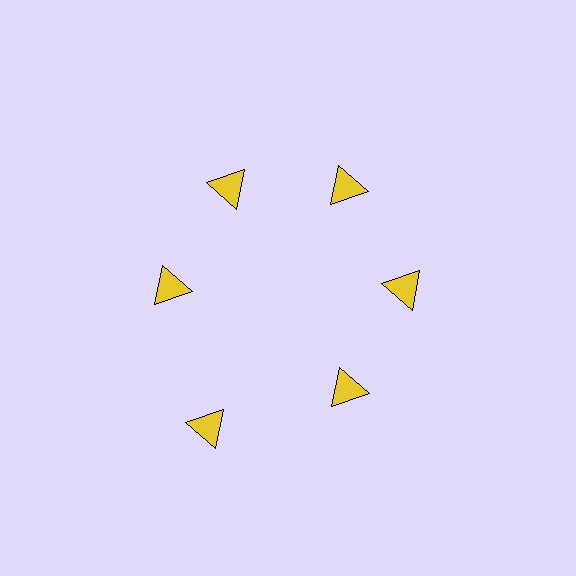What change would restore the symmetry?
The symmetry would be restored by moving it inward, back onto the ring so that all 6 triangles sit at equal angles and equal distance from the center.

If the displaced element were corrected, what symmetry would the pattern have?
It would have 6-fold rotational symmetry — the pattern would map onto itself every 60 degrees.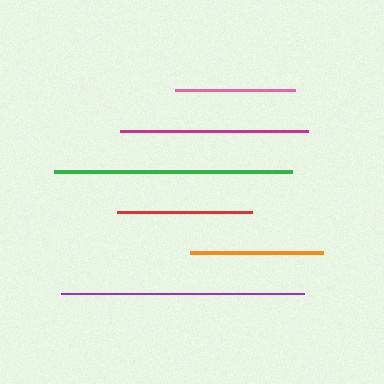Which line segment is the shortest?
The pink line is the shortest at approximately 120 pixels.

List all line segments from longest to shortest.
From longest to shortest: purple, green, magenta, red, orange, pink.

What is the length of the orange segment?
The orange segment is approximately 134 pixels long.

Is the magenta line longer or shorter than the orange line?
The magenta line is longer than the orange line.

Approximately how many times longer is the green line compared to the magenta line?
The green line is approximately 1.3 times the length of the magenta line.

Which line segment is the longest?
The purple line is the longest at approximately 243 pixels.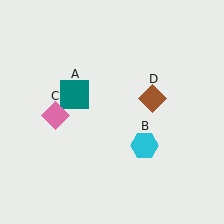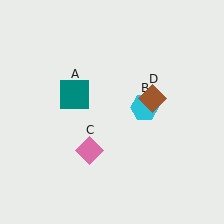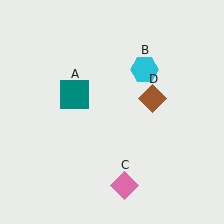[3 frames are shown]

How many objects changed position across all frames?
2 objects changed position: cyan hexagon (object B), pink diamond (object C).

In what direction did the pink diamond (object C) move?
The pink diamond (object C) moved down and to the right.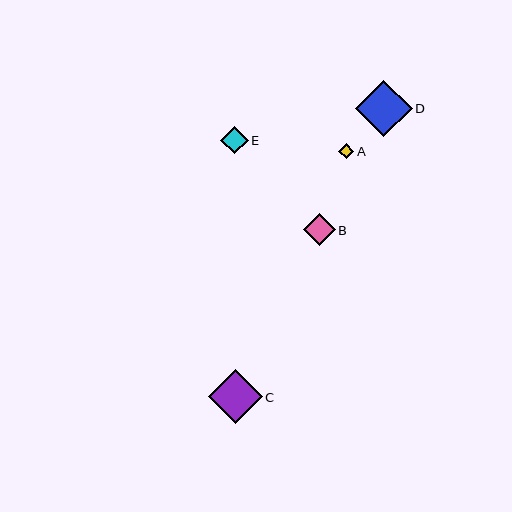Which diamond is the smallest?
Diamond A is the smallest with a size of approximately 15 pixels.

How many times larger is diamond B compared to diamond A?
Diamond B is approximately 2.1 times the size of diamond A.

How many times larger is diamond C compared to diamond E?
Diamond C is approximately 2.0 times the size of diamond E.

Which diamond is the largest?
Diamond D is the largest with a size of approximately 57 pixels.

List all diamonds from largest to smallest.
From largest to smallest: D, C, B, E, A.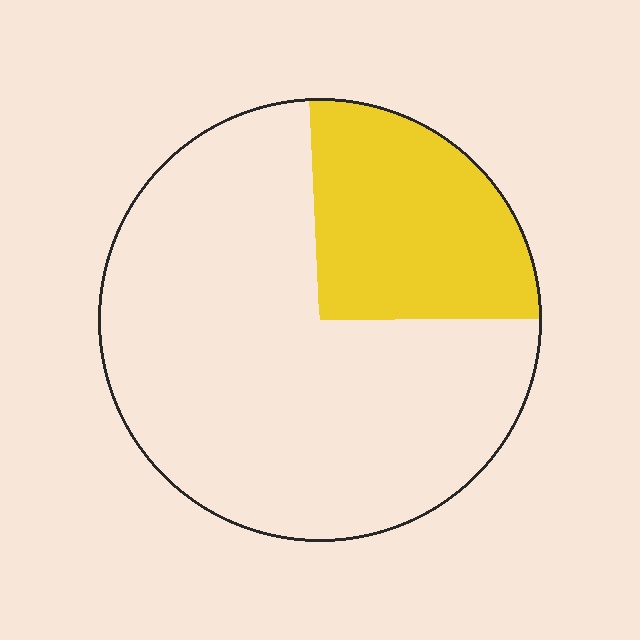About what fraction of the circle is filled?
About one quarter (1/4).